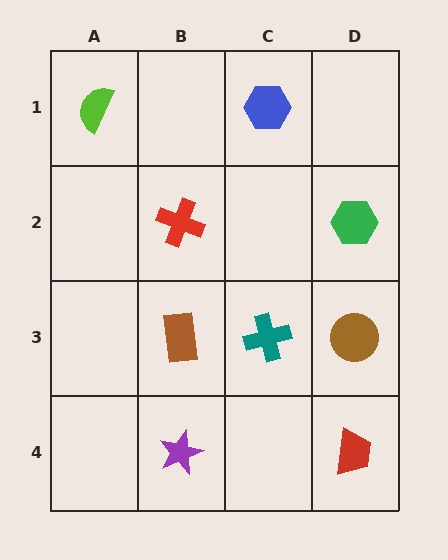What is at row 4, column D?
A red trapezoid.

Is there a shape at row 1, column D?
No, that cell is empty.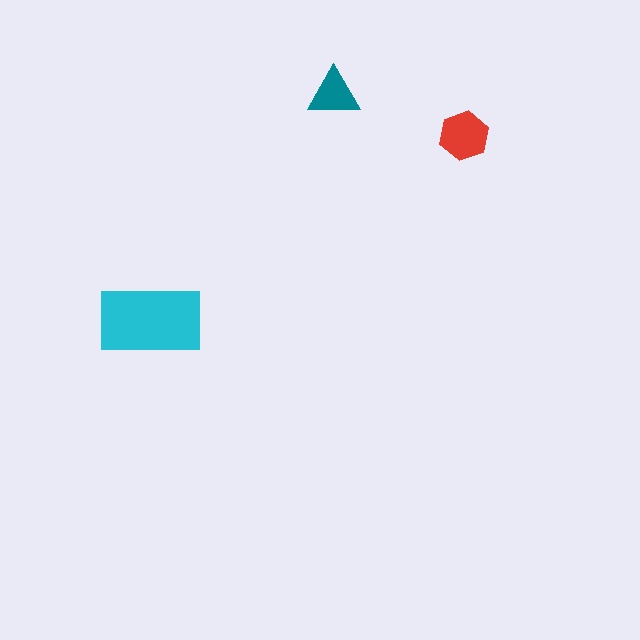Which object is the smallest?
The teal triangle.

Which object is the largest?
The cyan rectangle.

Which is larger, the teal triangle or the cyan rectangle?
The cyan rectangle.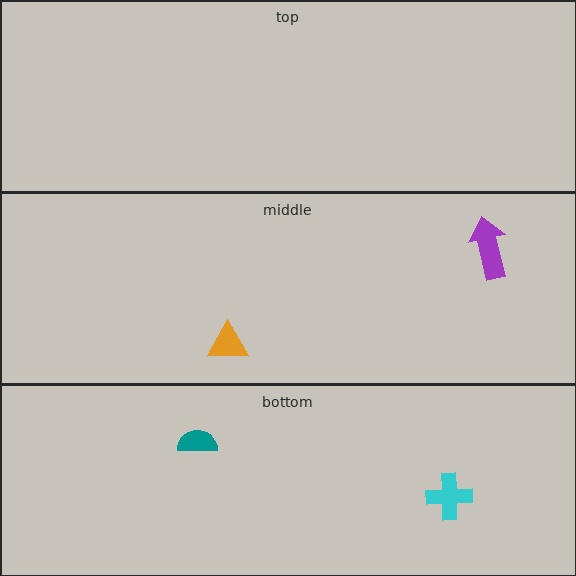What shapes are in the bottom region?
The cyan cross, the teal semicircle.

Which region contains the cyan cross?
The bottom region.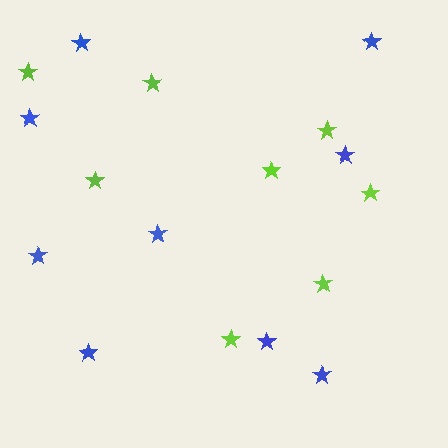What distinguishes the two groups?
There are 2 groups: one group of lime stars (8) and one group of blue stars (9).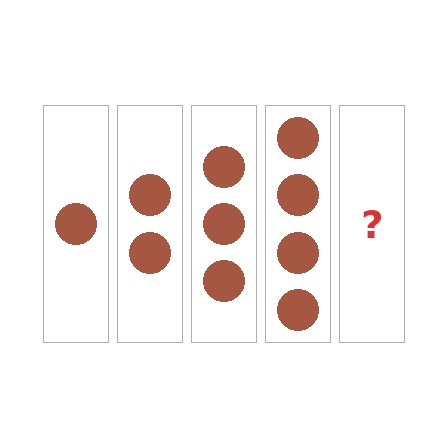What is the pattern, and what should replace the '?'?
The pattern is that each step adds one more circle. The '?' should be 5 circles.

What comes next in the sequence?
The next element should be 5 circles.